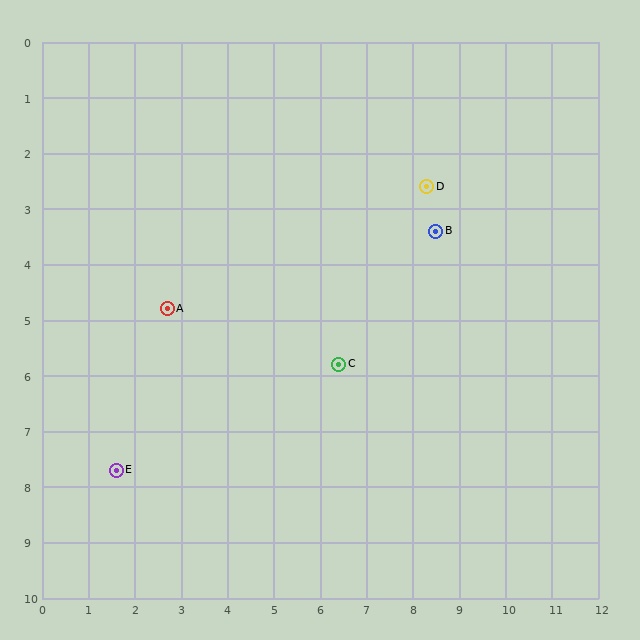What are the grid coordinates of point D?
Point D is at approximately (8.3, 2.6).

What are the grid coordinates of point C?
Point C is at approximately (6.4, 5.8).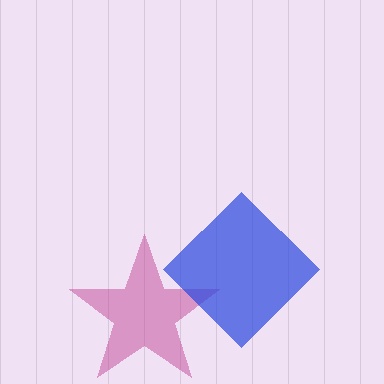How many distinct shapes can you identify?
There are 2 distinct shapes: a magenta star, a blue diamond.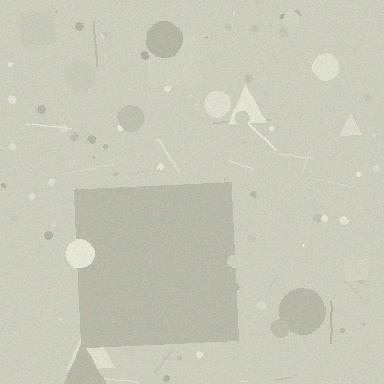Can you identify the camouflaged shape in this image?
The camouflaged shape is a square.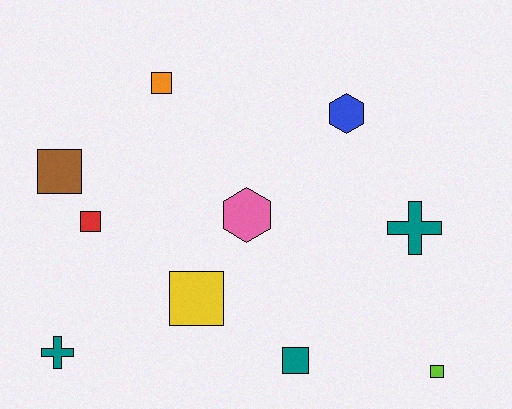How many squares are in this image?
There are 6 squares.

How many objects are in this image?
There are 10 objects.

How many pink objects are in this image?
There is 1 pink object.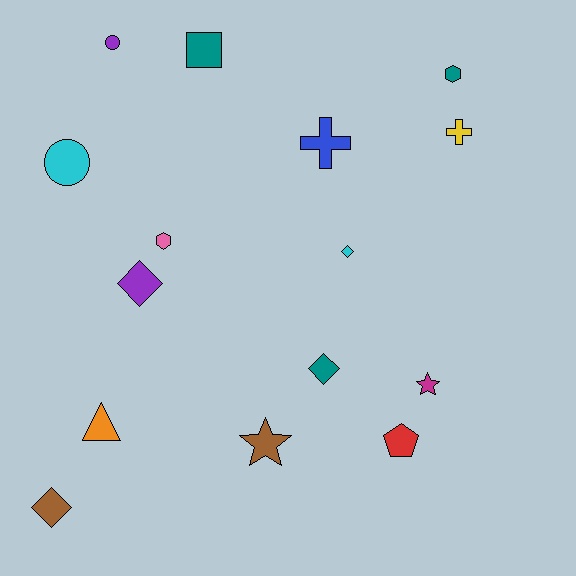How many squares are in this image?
There is 1 square.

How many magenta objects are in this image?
There is 1 magenta object.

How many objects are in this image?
There are 15 objects.